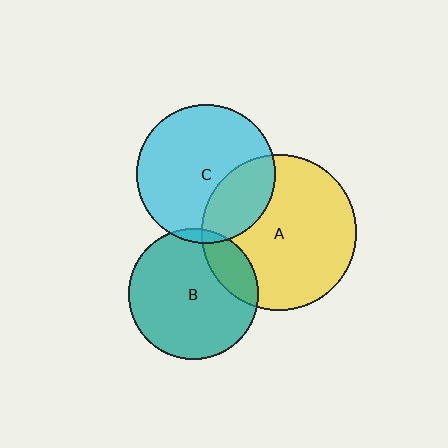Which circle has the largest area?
Circle A (yellow).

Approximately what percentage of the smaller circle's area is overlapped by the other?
Approximately 30%.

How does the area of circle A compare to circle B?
Approximately 1.4 times.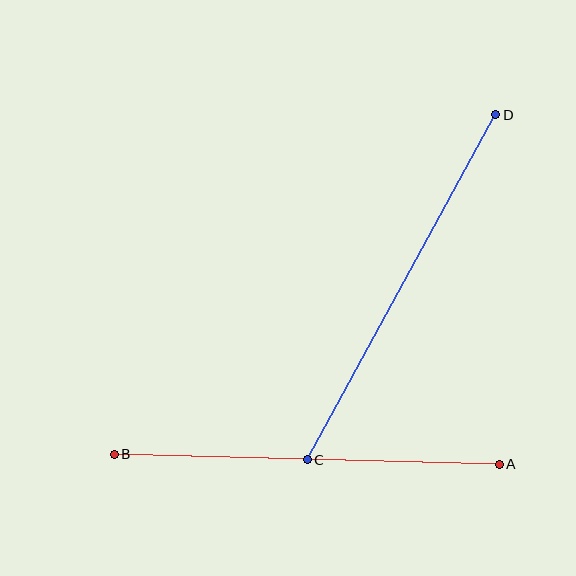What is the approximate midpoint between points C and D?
The midpoint is at approximately (401, 287) pixels.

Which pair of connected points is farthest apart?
Points C and D are farthest apart.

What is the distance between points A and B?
The distance is approximately 385 pixels.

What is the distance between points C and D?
The distance is approximately 393 pixels.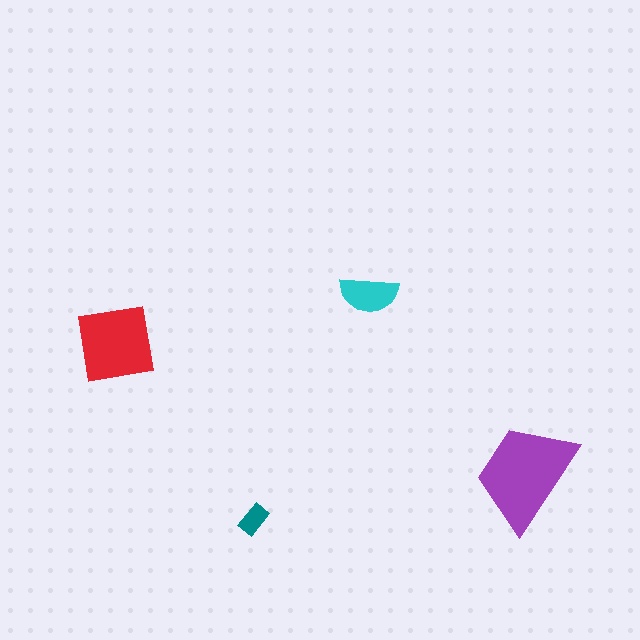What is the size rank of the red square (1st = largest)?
2nd.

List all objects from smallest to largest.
The teal rectangle, the cyan semicircle, the red square, the purple trapezoid.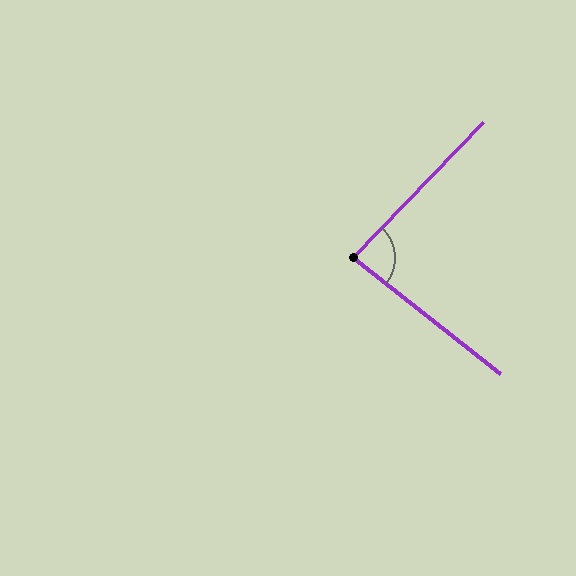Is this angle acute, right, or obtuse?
It is acute.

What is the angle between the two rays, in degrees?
Approximately 85 degrees.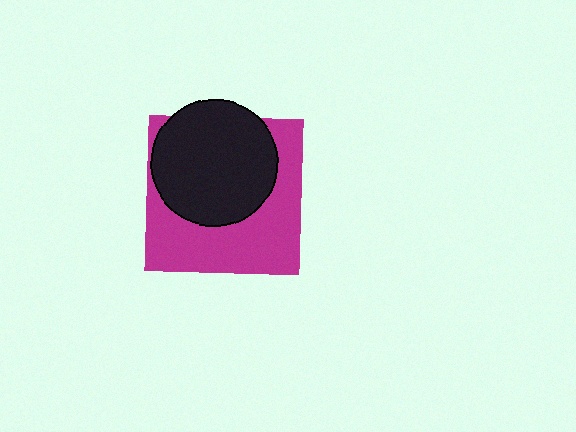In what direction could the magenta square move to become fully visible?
The magenta square could move down. That would shift it out from behind the black circle entirely.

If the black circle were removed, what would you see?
You would see the complete magenta square.